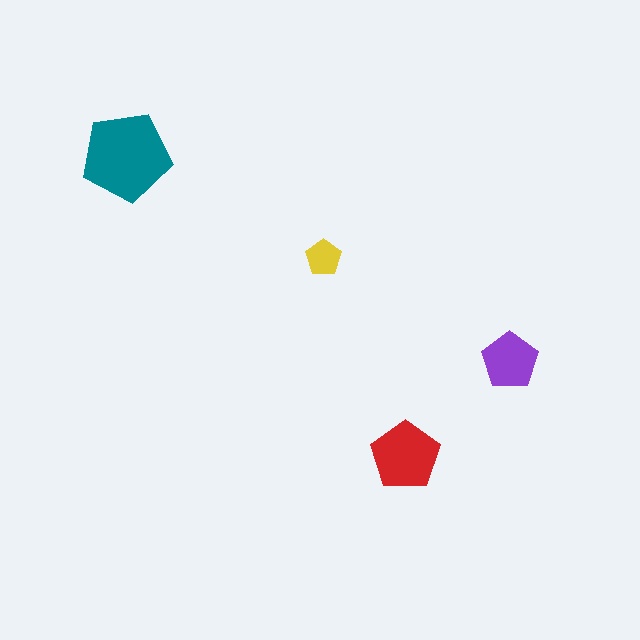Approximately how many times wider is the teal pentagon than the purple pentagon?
About 1.5 times wider.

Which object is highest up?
The teal pentagon is topmost.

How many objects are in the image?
There are 4 objects in the image.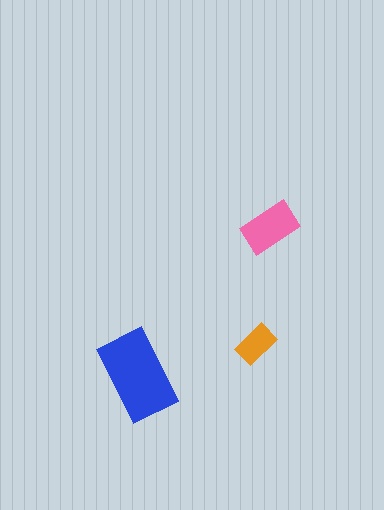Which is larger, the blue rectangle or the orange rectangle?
The blue one.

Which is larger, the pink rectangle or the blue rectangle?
The blue one.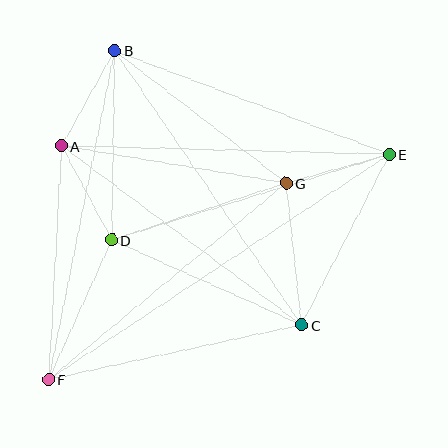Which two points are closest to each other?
Points A and D are closest to each other.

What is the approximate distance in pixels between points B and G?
The distance between B and G is approximately 217 pixels.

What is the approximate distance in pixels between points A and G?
The distance between A and G is approximately 228 pixels.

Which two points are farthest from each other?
Points E and F are farthest from each other.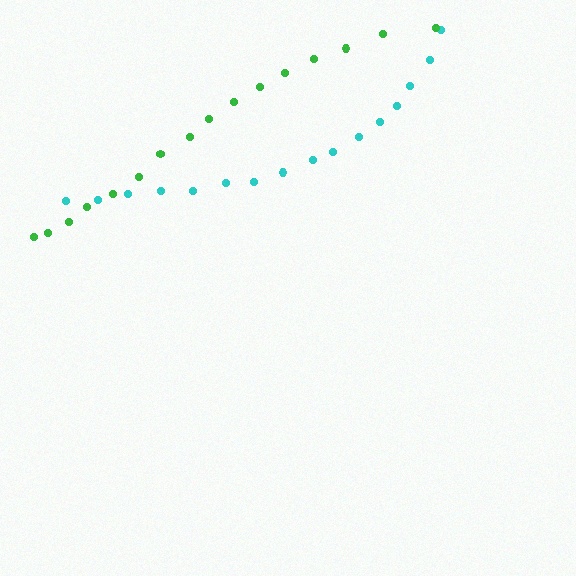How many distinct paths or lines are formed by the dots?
There are 2 distinct paths.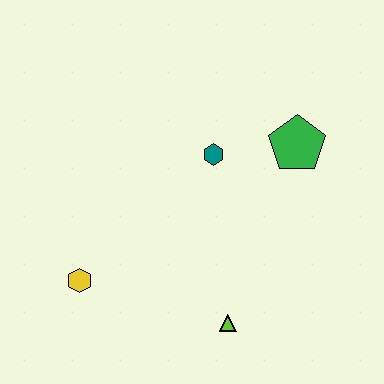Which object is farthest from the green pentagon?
The yellow hexagon is farthest from the green pentagon.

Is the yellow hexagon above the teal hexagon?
No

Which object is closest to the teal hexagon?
The green pentagon is closest to the teal hexagon.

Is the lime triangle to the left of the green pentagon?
Yes